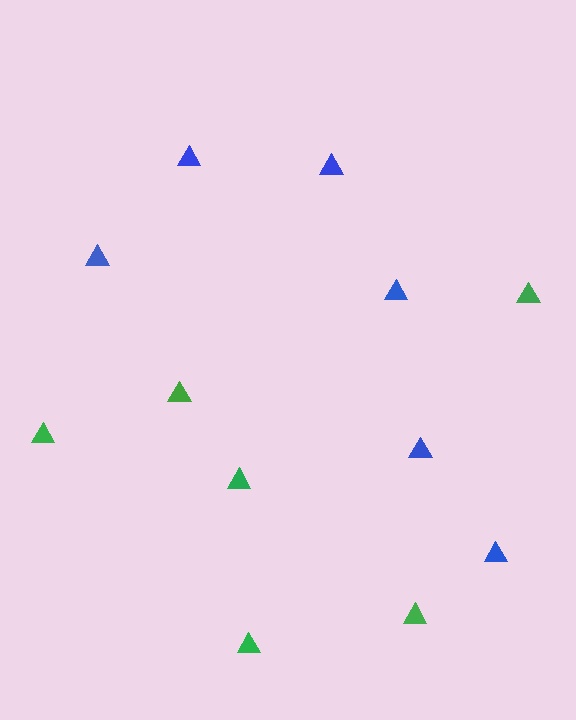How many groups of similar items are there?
There are 2 groups: one group of blue triangles (6) and one group of green triangles (6).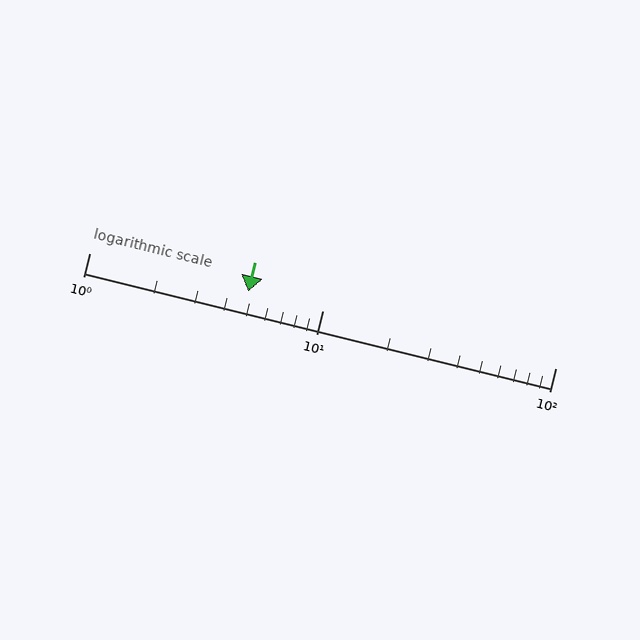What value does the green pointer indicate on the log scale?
The pointer indicates approximately 4.8.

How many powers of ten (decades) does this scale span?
The scale spans 2 decades, from 1 to 100.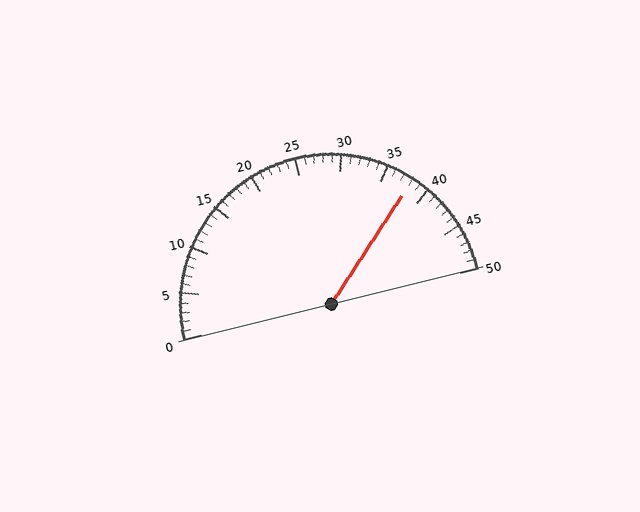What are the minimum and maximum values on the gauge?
The gauge ranges from 0 to 50.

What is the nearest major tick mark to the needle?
The nearest major tick mark is 40.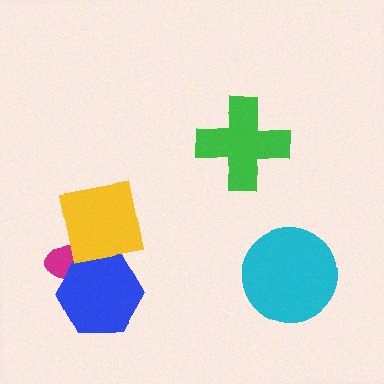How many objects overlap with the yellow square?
2 objects overlap with the yellow square.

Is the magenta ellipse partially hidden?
Yes, it is partially covered by another shape.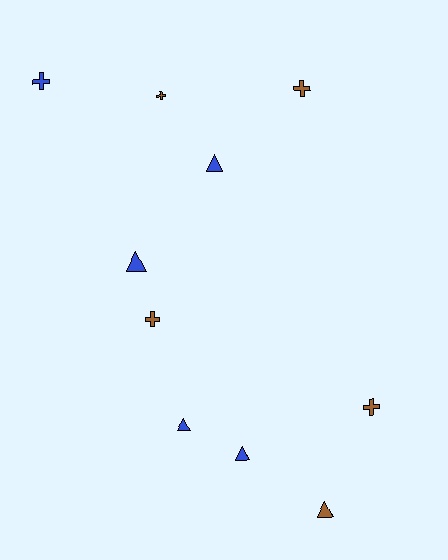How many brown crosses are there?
There are 4 brown crosses.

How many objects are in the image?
There are 10 objects.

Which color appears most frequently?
Brown, with 5 objects.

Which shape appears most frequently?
Triangle, with 5 objects.